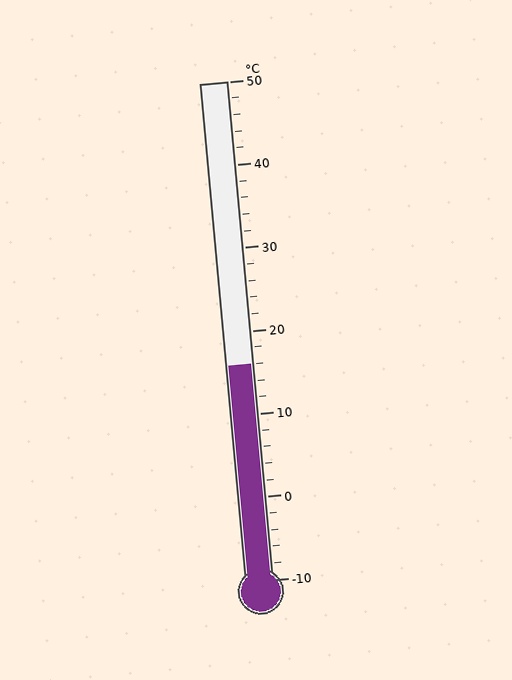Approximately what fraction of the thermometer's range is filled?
The thermometer is filled to approximately 45% of its range.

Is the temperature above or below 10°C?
The temperature is above 10°C.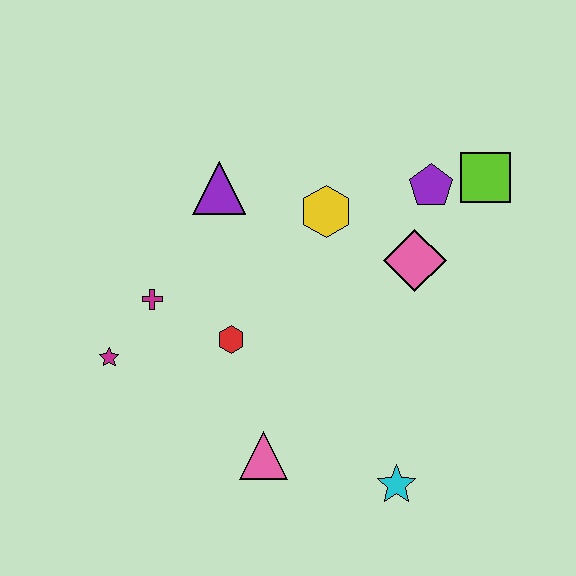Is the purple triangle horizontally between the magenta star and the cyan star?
Yes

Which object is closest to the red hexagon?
The magenta cross is closest to the red hexagon.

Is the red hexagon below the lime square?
Yes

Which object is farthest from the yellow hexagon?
The cyan star is farthest from the yellow hexagon.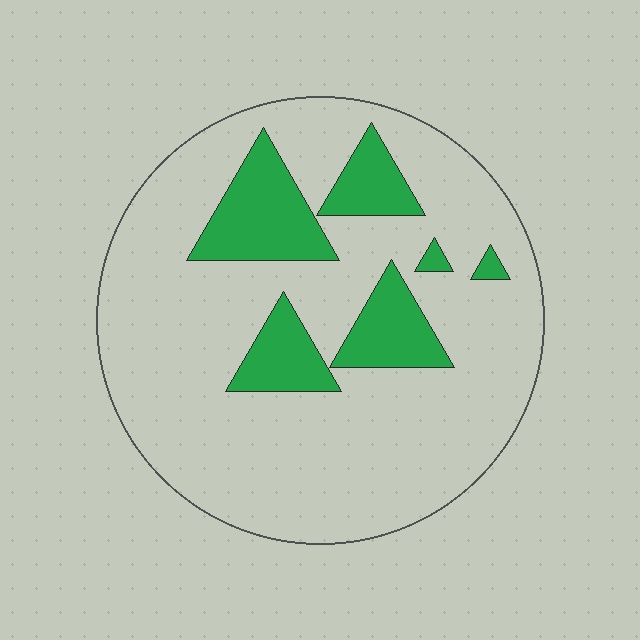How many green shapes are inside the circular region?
6.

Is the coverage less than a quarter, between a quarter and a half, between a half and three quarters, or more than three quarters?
Less than a quarter.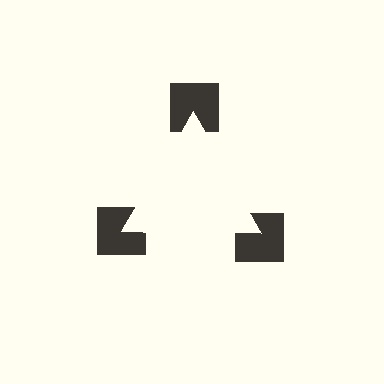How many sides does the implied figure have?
3 sides.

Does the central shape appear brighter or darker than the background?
It typically appears slightly brighter than the background, even though no actual brightness change is drawn.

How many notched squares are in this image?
There are 3 — one at each vertex of the illusory triangle.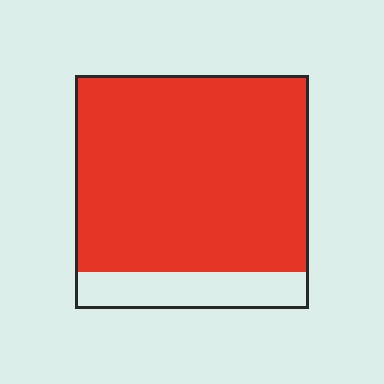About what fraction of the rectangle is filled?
About five sixths (5/6).